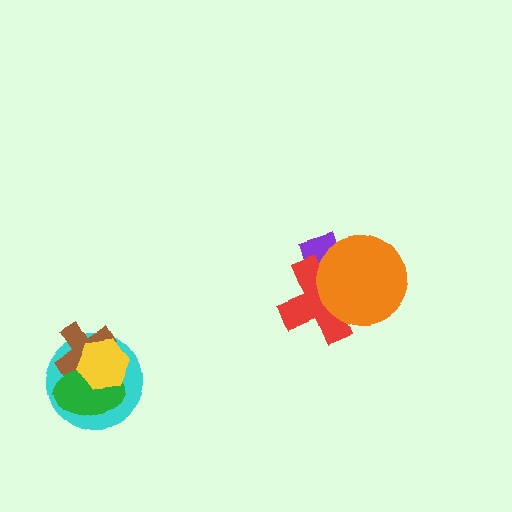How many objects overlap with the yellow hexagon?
3 objects overlap with the yellow hexagon.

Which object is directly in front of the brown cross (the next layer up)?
The green ellipse is directly in front of the brown cross.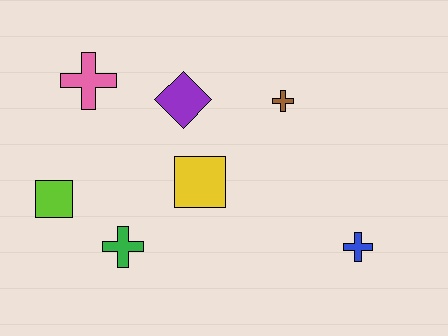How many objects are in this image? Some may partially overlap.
There are 7 objects.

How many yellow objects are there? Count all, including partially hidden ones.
There is 1 yellow object.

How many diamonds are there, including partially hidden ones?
There is 1 diamond.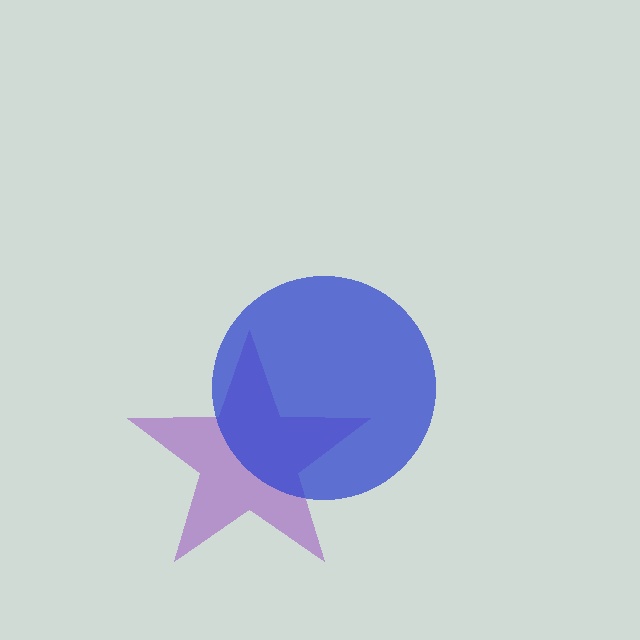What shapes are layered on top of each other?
The layered shapes are: a purple star, a blue circle.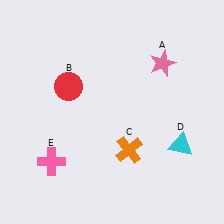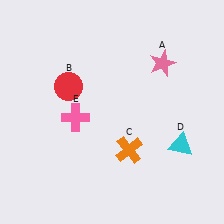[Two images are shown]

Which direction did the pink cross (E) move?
The pink cross (E) moved up.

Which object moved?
The pink cross (E) moved up.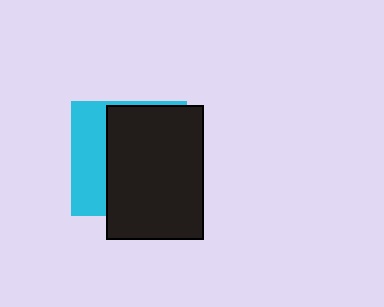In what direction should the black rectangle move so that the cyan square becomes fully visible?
The black rectangle should move right. That is the shortest direction to clear the overlap and leave the cyan square fully visible.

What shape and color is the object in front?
The object in front is a black rectangle.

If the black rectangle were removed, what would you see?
You would see the complete cyan square.